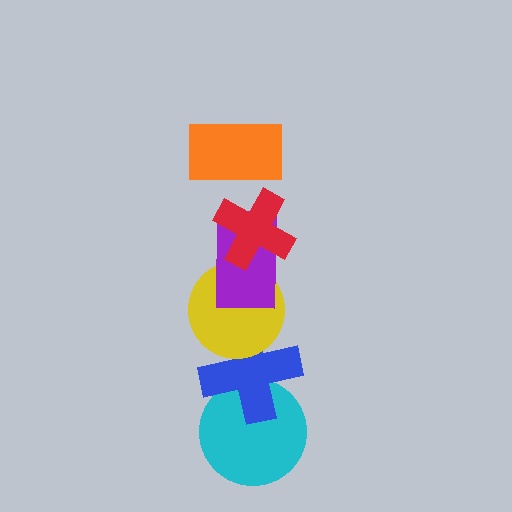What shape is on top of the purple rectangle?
The red cross is on top of the purple rectangle.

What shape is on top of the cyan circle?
The blue cross is on top of the cyan circle.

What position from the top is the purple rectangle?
The purple rectangle is 3rd from the top.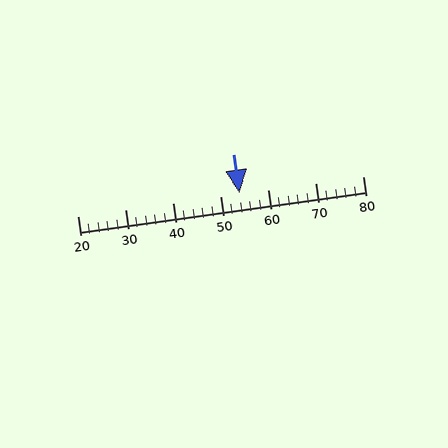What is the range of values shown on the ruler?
The ruler shows values from 20 to 80.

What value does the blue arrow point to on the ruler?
The blue arrow points to approximately 54.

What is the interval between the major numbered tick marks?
The major tick marks are spaced 10 units apart.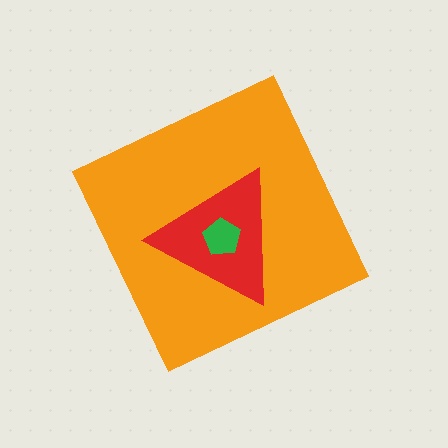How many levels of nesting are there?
3.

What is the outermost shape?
The orange diamond.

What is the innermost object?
The green pentagon.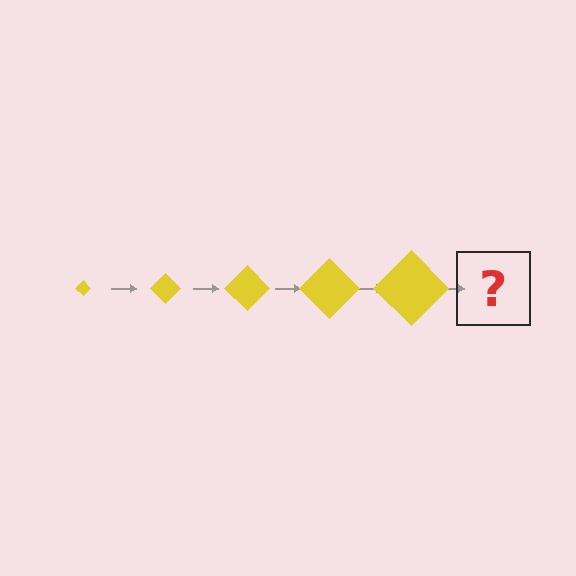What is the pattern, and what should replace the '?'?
The pattern is that the diamond gets progressively larger each step. The '?' should be a yellow diamond, larger than the previous one.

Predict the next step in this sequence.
The next step is a yellow diamond, larger than the previous one.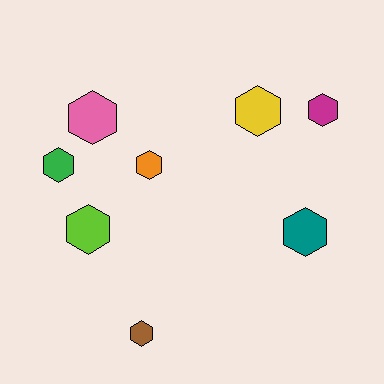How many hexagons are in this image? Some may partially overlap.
There are 8 hexagons.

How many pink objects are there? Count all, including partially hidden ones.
There is 1 pink object.